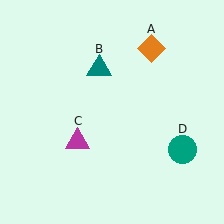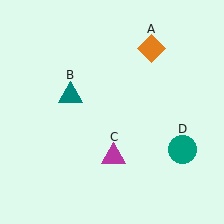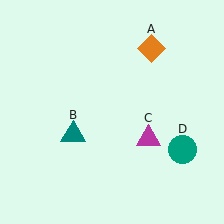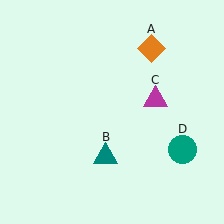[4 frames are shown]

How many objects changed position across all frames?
2 objects changed position: teal triangle (object B), magenta triangle (object C).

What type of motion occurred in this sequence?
The teal triangle (object B), magenta triangle (object C) rotated counterclockwise around the center of the scene.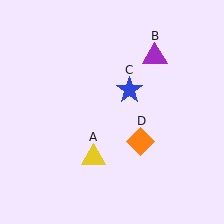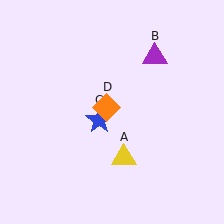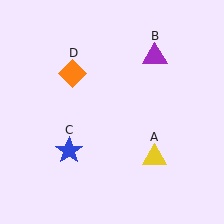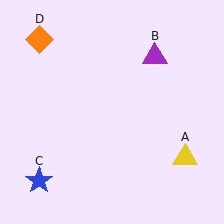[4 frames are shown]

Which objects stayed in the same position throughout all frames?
Purple triangle (object B) remained stationary.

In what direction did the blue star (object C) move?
The blue star (object C) moved down and to the left.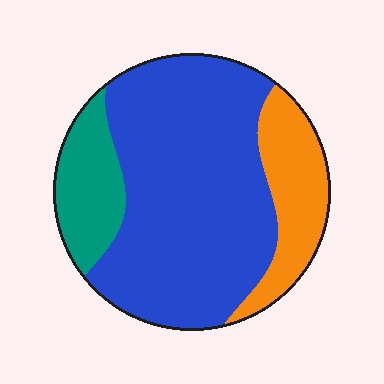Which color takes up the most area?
Blue, at roughly 65%.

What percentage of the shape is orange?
Orange takes up less than a quarter of the shape.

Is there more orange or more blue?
Blue.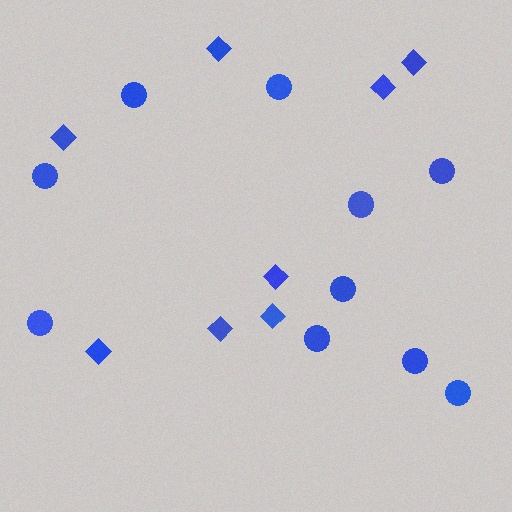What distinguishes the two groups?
There are 2 groups: one group of diamonds (8) and one group of circles (10).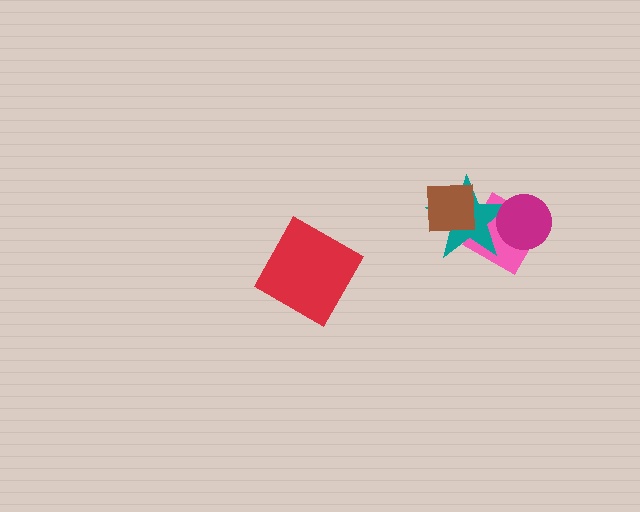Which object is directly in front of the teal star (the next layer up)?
The brown square is directly in front of the teal star.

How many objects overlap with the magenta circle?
2 objects overlap with the magenta circle.